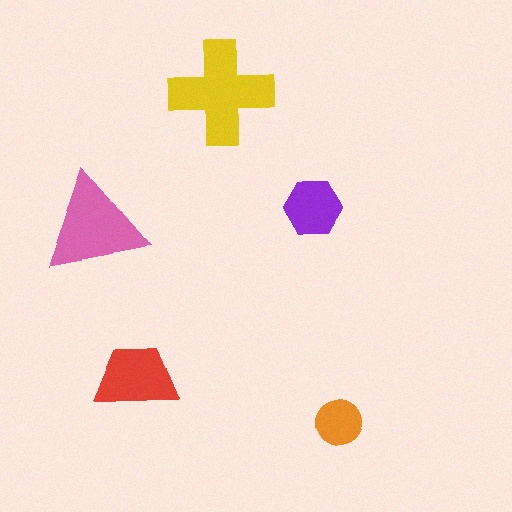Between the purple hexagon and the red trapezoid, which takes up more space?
The red trapezoid.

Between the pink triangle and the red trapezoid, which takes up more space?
The pink triangle.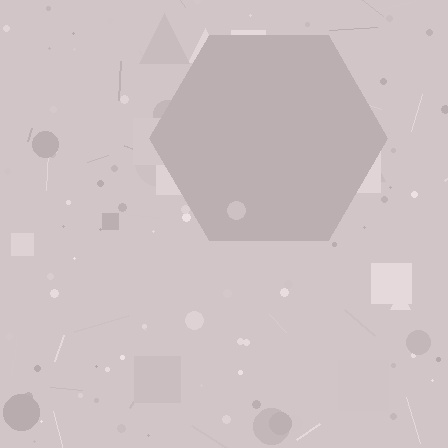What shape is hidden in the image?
A hexagon is hidden in the image.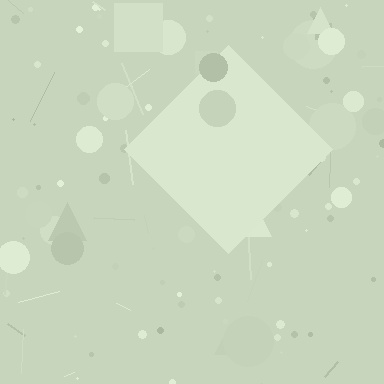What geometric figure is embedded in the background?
A diamond is embedded in the background.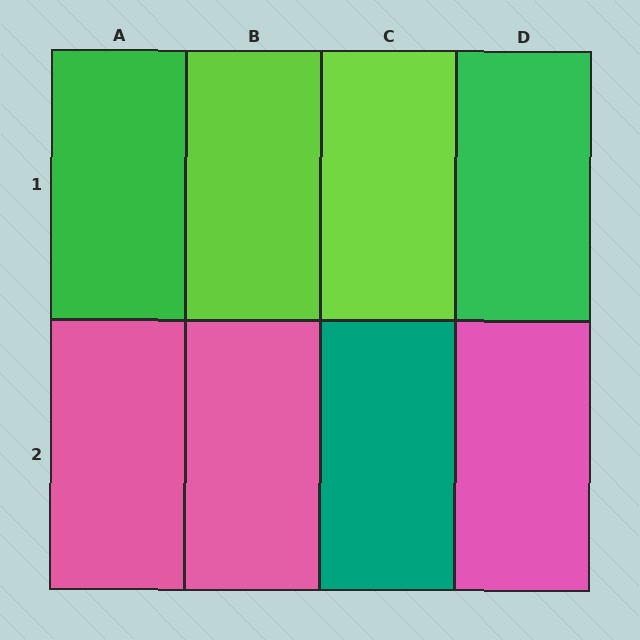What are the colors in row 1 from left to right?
Green, lime, lime, green.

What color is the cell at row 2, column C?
Teal.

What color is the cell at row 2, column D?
Pink.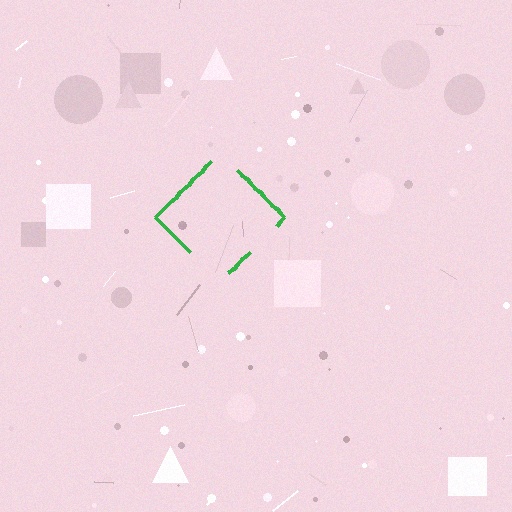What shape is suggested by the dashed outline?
The dashed outline suggests a diamond.